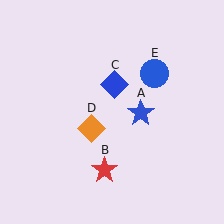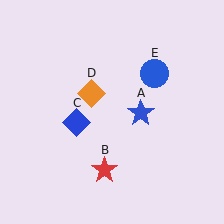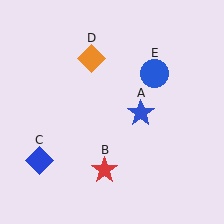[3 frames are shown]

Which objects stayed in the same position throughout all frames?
Blue star (object A) and red star (object B) and blue circle (object E) remained stationary.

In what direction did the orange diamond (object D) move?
The orange diamond (object D) moved up.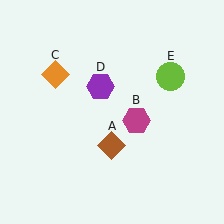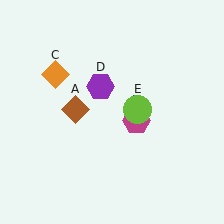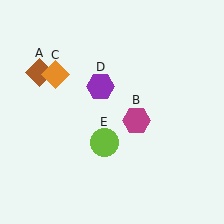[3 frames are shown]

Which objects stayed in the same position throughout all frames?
Magenta hexagon (object B) and orange diamond (object C) and purple hexagon (object D) remained stationary.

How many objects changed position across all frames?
2 objects changed position: brown diamond (object A), lime circle (object E).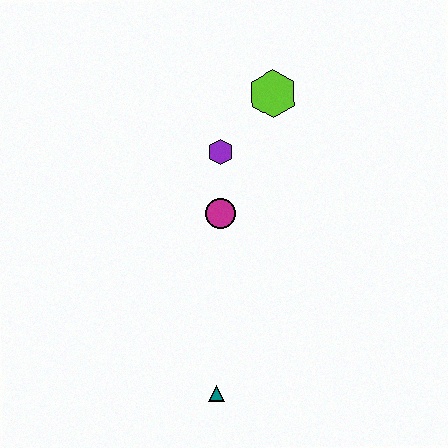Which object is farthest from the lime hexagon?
The teal triangle is farthest from the lime hexagon.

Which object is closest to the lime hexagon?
The purple hexagon is closest to the lime hexagon.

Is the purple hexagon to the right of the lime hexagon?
No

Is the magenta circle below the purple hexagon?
Yes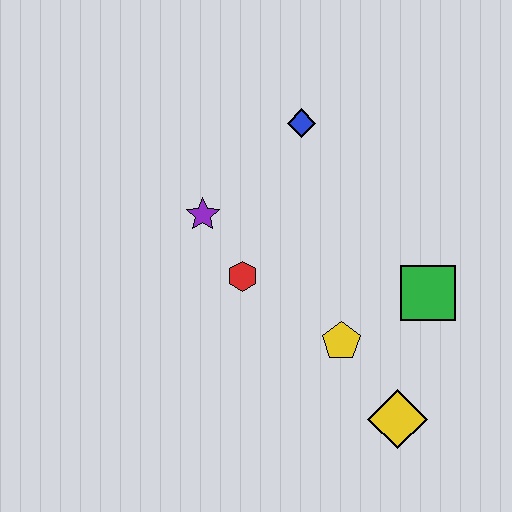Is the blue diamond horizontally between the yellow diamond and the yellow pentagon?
No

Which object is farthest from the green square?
The purple star is farthest from the green square.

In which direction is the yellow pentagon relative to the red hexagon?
The yellow pentagon is to the right of the red hexagon.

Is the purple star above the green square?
Yes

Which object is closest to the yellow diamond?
The yellow pentagon is closest to the yellow diamond.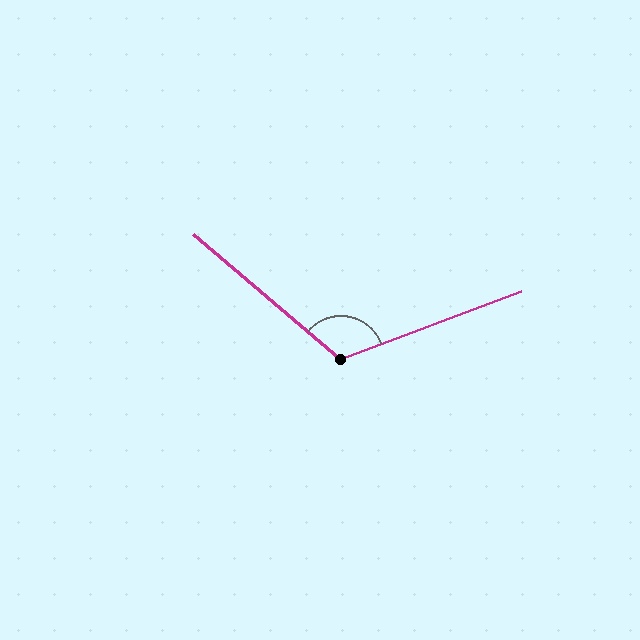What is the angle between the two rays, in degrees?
Approximately 119 degrees.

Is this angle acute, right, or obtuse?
It is obtuse.